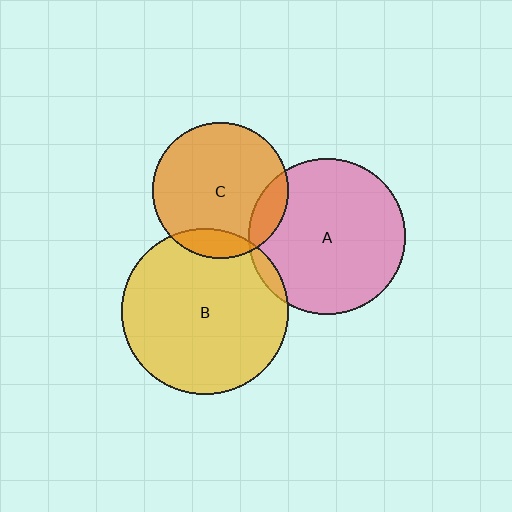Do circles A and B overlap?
Yes.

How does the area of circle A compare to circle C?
Approximately 1.3 times.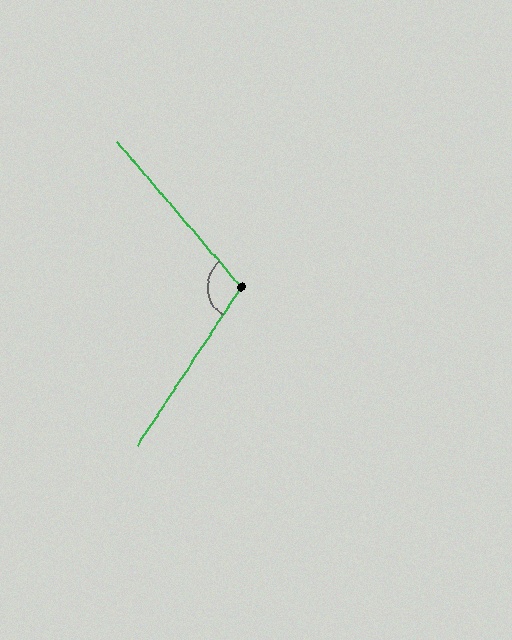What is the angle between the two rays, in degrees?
Approximately 106 degrees.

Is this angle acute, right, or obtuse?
It is obtuse.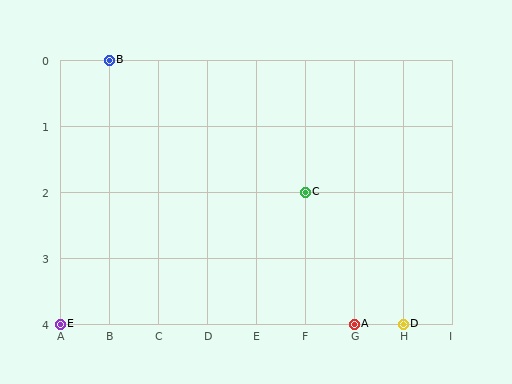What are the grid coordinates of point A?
Point A is at grid coordinates (G, 4).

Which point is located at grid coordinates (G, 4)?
Point A is at (G, 4).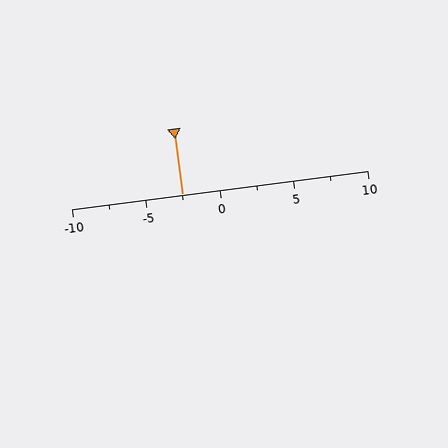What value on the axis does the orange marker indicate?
The marker indicates approximately -2.5.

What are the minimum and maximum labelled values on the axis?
The axis runs from -10 to 10.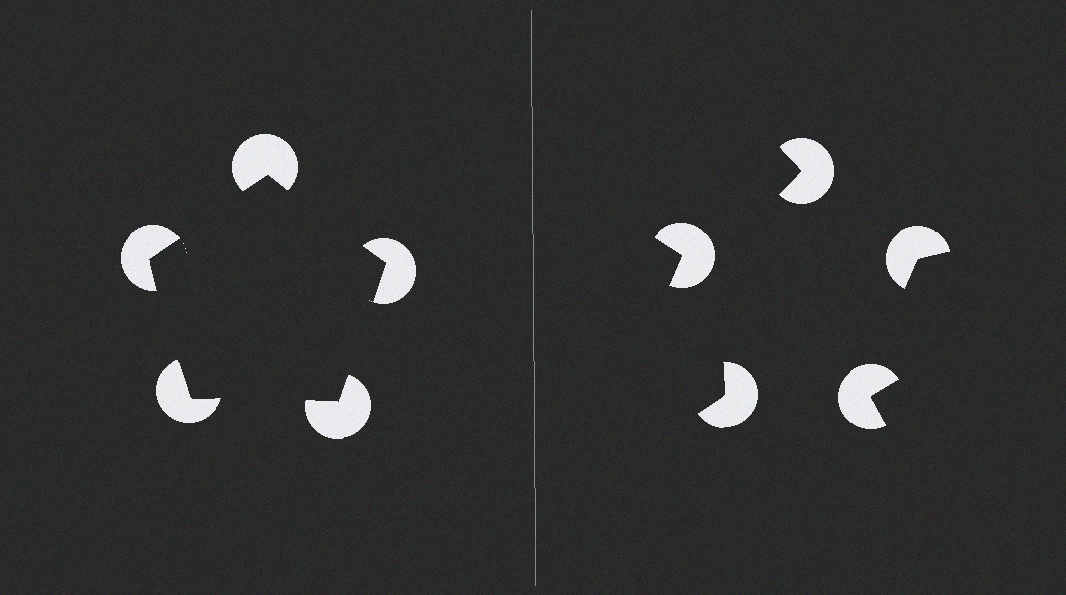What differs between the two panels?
The pac-man discs are positioned identically on both sides; only the wedge orientations differ. On the left they align to a pentagon; on the right they are misaligned.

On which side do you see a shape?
An illusory pentagon appears on the left side. On the right side the wedge cuts are rotated, so no coherent shape forms.